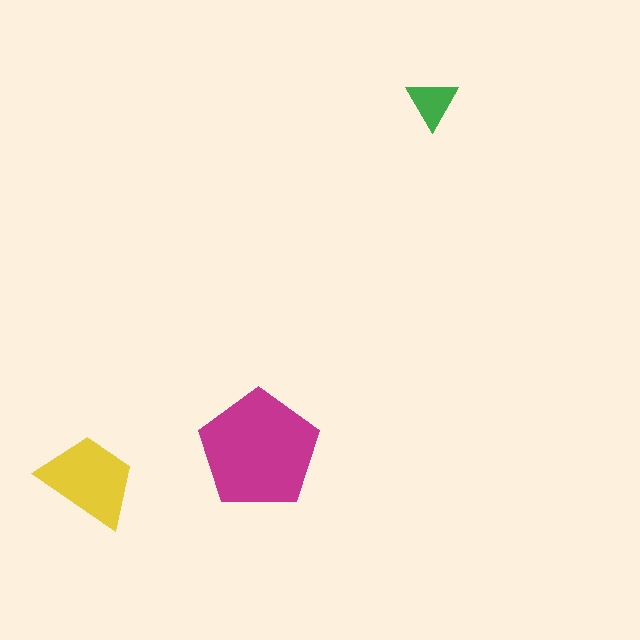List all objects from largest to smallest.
The magenta pentagon, the yellow trapezoid, the green triangle.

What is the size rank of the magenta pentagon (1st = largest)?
1st.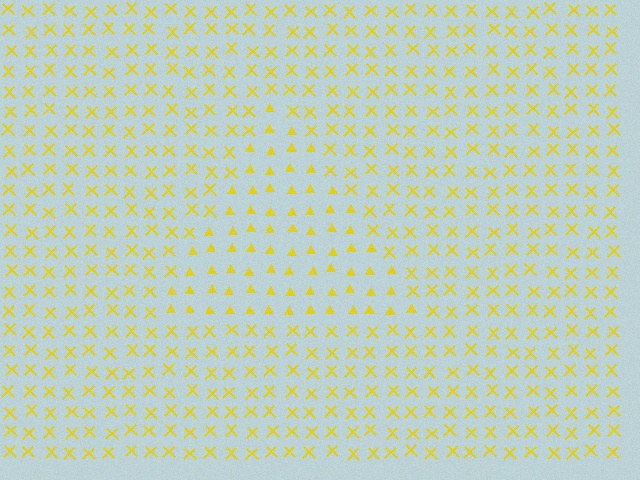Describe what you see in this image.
The image is filled with small yellow elements arranged in a uniform grid. A triangle-shaped region contains triangles, while the surrounding area contains X marks. The boundary is defined purely by the change in element shape.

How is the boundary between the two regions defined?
The boundary is defined by a change in element shape: triangles inside vs. X marks outside. All elements share the same color and spacing.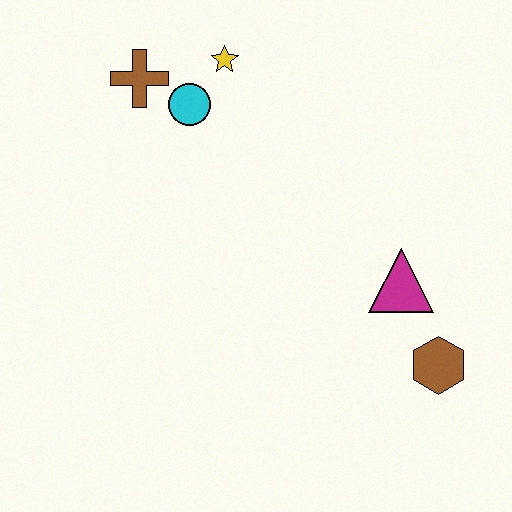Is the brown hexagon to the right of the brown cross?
Yes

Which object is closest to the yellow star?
The cyan circle is closest to the yellow star.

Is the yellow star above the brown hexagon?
Yes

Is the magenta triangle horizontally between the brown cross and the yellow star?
No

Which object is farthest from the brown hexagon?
The brown cross is farthest from the brown hexagon.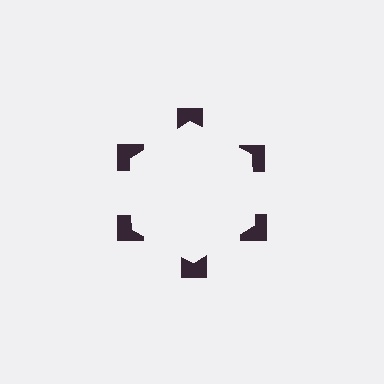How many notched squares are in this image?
There are 6 — one at each vertex of the illusory hexagon.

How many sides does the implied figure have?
6 sides.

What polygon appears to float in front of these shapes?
An illusory hexagon — its edges are inferred from the aligned wedge cuts in the notched squares, not physically drawn.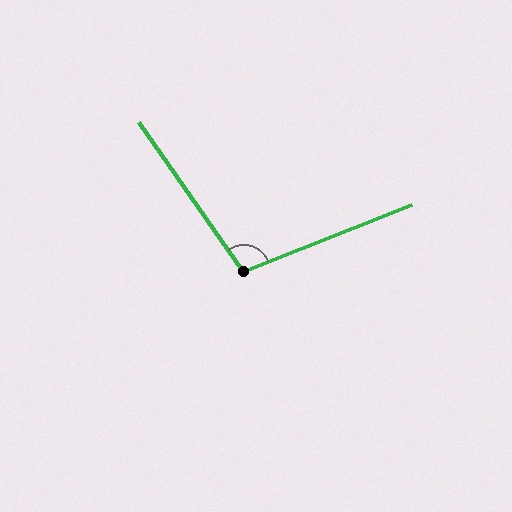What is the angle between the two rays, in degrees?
Approximately 104 degrees.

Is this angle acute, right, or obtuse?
It is obtuse.